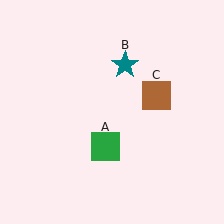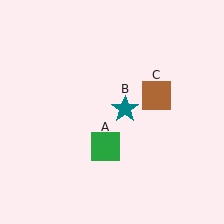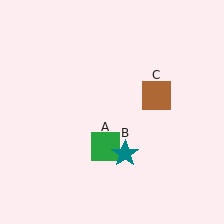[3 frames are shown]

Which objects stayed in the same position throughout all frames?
Green square (object A) and brown square (object C) remained stationary.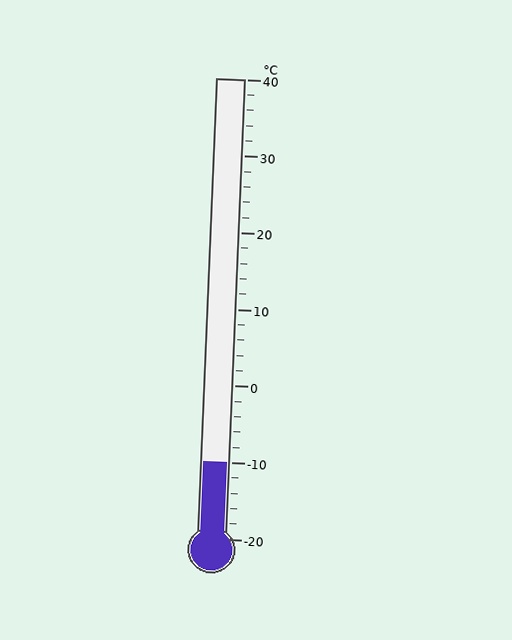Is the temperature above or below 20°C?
The temperature is below 20°C.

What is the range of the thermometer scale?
The thermometer scale ranges from -20°C to 40°C.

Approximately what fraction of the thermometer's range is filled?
The thermometer is filled to approximately 15% of its range.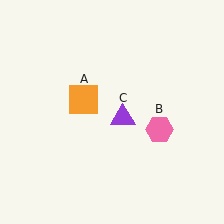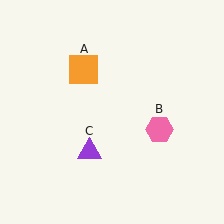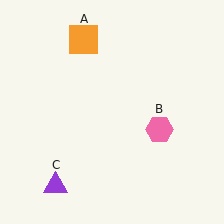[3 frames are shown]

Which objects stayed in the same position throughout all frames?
Pink hexagon (object B) remained stationary.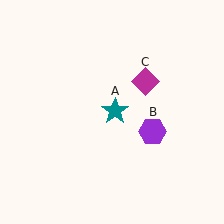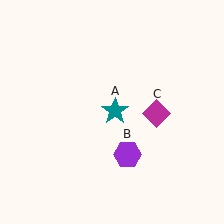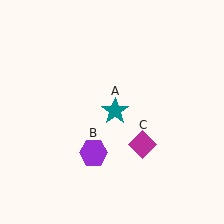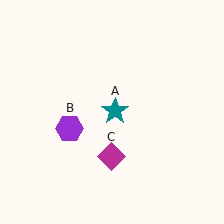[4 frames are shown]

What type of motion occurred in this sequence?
The purple hexagon (object B), magenta diamond (object C) rotated clockwise around the center of the scene.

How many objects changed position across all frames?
2 objects changed position: purple hexagon (object B), magenta diamond (object C).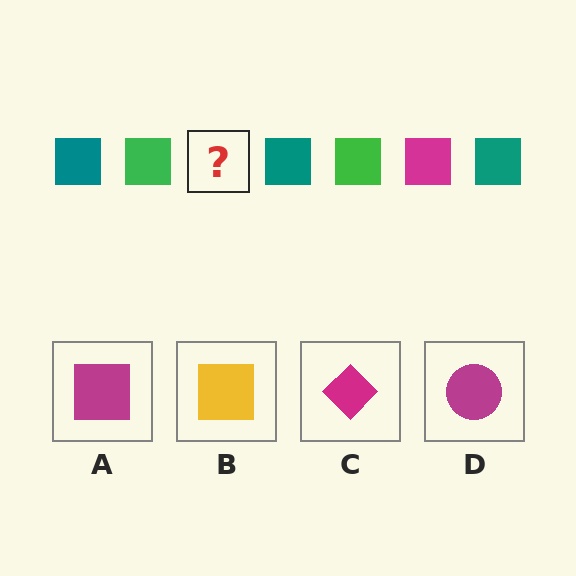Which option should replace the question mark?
Option A.